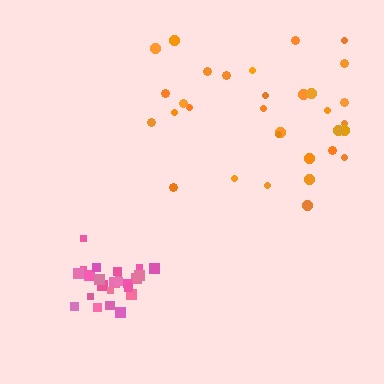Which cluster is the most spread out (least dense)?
Orange.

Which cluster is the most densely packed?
Pink.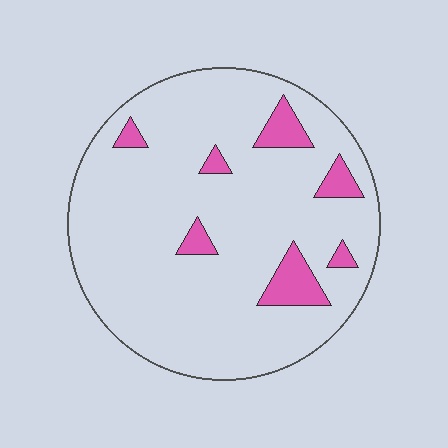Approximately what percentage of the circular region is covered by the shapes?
Approximately 10%.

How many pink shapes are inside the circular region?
7.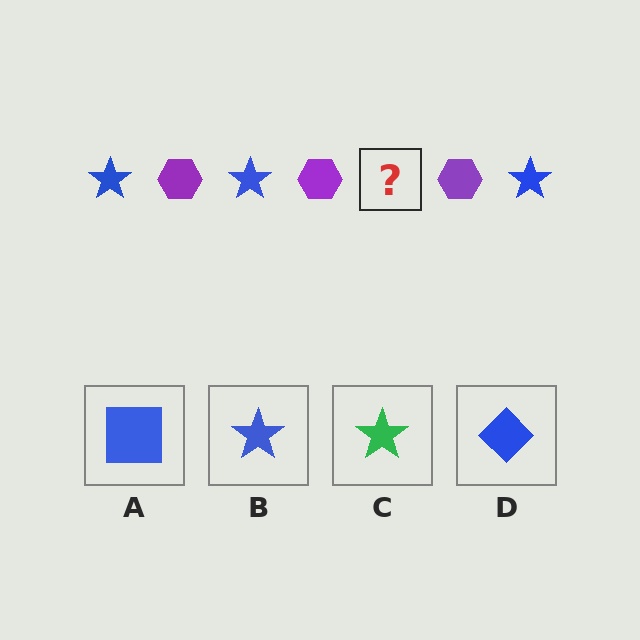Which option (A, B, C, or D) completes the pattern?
B.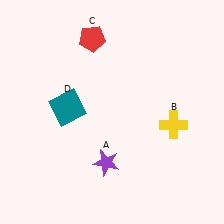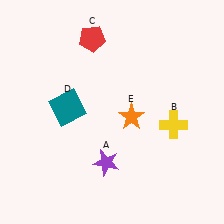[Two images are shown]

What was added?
An orange star (E) was added in Image 2.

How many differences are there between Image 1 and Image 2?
There is 1 difference between the two images.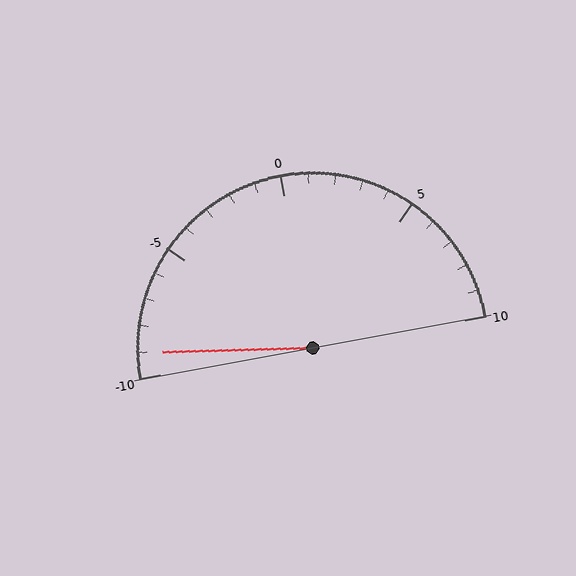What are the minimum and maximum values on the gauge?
The gauge ranges from -10 to 10.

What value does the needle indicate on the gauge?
The needle indicates approximately -9.